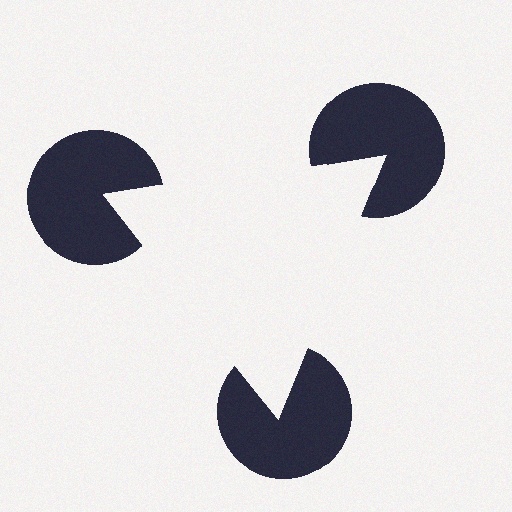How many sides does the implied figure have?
3 sides.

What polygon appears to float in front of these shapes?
An illusory triangle — its edges are inferred from the aligned wedge cuts in the pac-man discs, not physically drawn.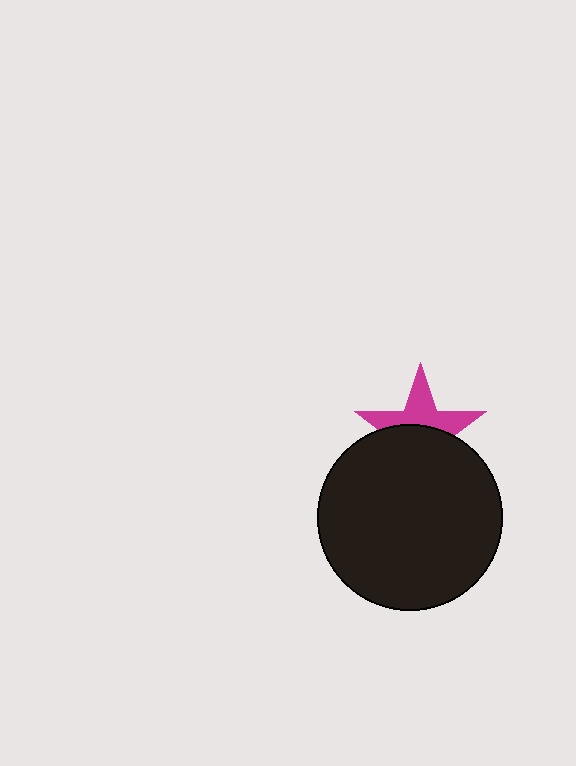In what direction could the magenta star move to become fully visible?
The magenta star could move up. That would shift it out from behind the black circle entirely.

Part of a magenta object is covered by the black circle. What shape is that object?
It is a star.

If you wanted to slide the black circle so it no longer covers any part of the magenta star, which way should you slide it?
Slide it down — that is the most direct way to separate the two shapes.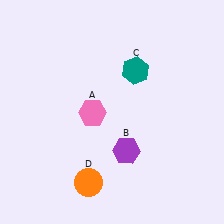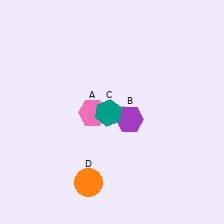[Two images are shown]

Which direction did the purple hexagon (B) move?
The purple hexagon (B) moved up.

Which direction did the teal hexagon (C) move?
The teal hexagon (C) moved down.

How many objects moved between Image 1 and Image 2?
2 objects moved between the two images.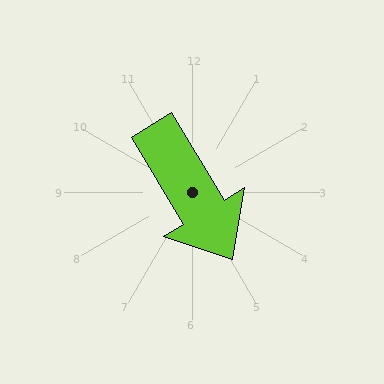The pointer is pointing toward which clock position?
Roughly 5 o'clock.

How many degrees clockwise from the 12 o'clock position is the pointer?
Approximately 149 degrees.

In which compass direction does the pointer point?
Southeast.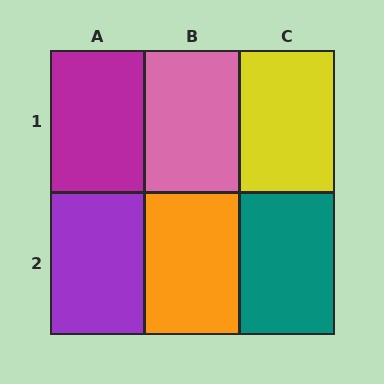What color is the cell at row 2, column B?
Orange.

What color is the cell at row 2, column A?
Purple.